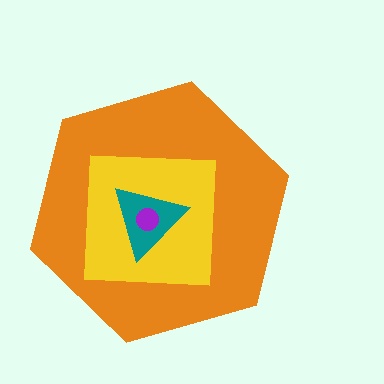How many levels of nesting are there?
4.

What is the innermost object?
The purple circle.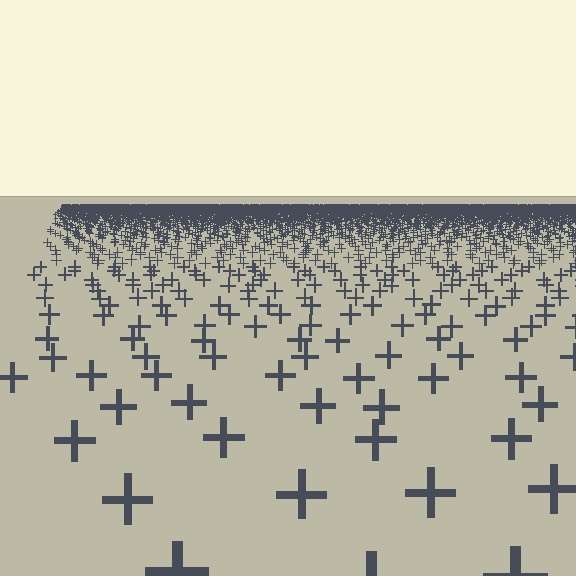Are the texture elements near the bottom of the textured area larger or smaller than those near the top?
Larger. Near the bottom, elements are closer to the viewer and appear at a bigger on-screen size.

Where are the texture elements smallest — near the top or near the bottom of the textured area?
Near the top.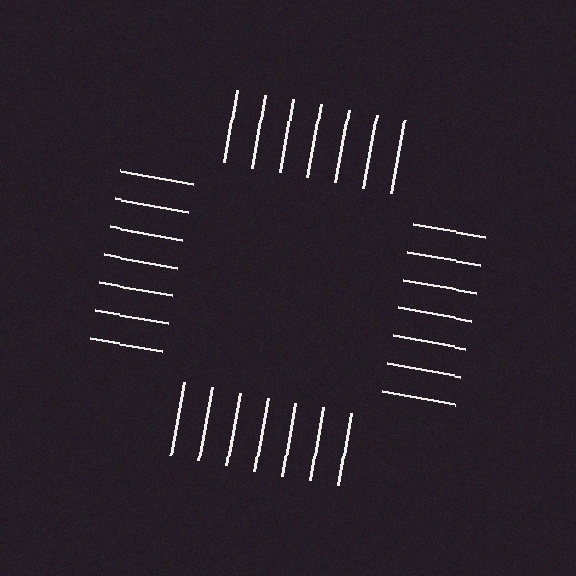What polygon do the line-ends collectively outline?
An illusory square — the line segments terminate on its edges but no continuous stroke is drawn.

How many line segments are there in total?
28 — 7 along each of the 4 edges.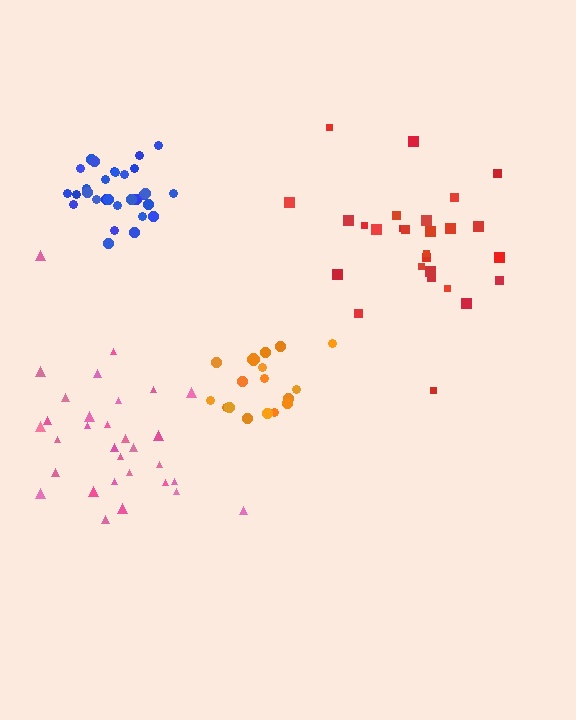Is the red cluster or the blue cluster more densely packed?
Blue.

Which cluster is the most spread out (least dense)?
Pink.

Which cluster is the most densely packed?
Blue.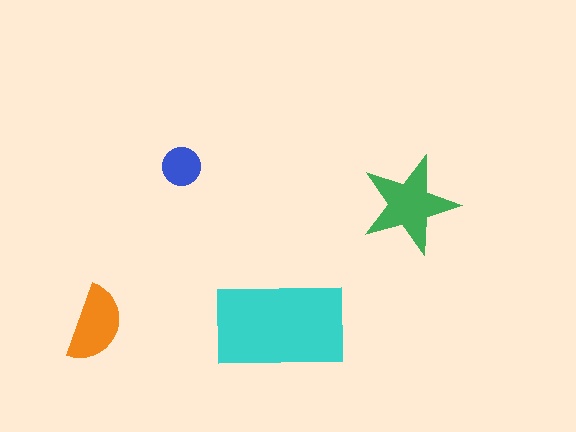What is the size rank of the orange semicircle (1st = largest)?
3rd.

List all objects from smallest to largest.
The blue circle, the orange semicircle, the green star, the cyan rectangle.